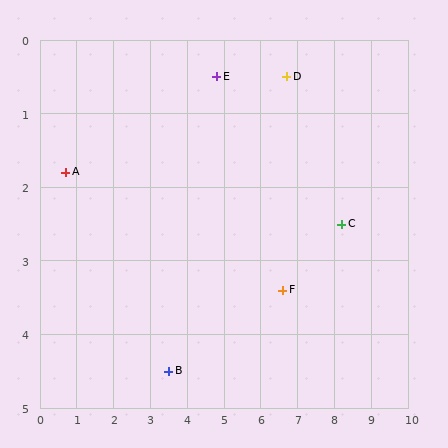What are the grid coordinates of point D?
Point D is at approximately (6.7, 0.5).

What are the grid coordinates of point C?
Point C is at approximately (8.2, 2.5).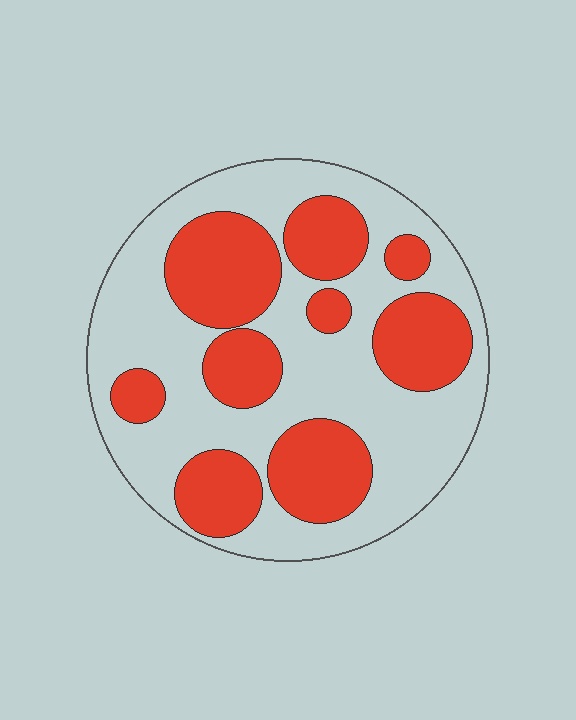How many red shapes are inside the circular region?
9.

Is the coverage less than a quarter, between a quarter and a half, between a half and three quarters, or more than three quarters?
Between a quarter and a half.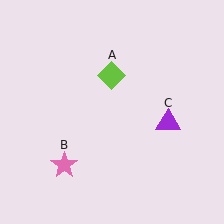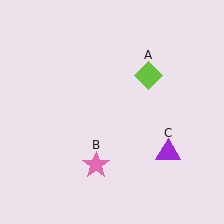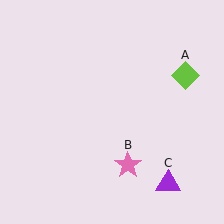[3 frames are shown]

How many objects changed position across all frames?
3 objects changed position: lime diamond (object A), pink star (object B), purple triangle (object C).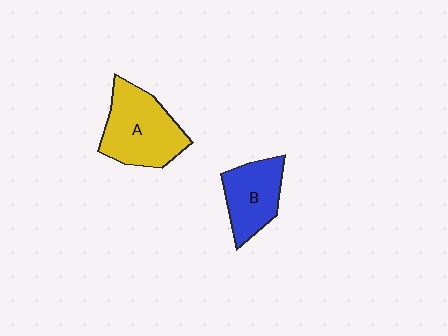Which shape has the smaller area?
Shape B (blue).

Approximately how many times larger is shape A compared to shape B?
Approximately 1.4 times.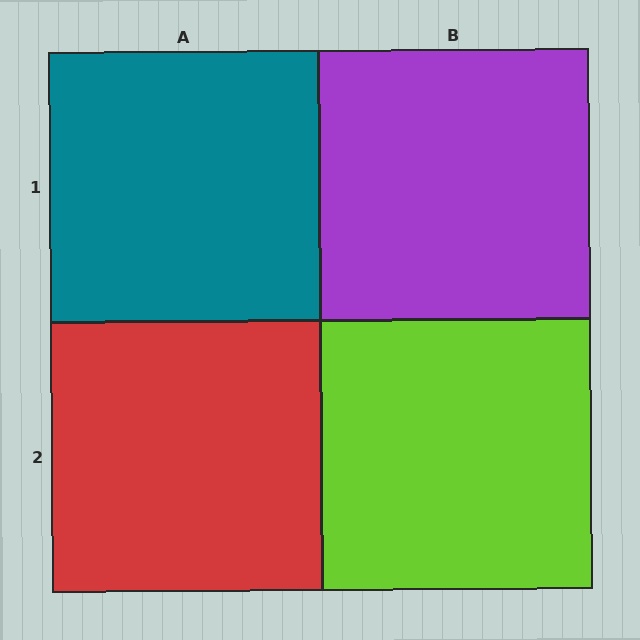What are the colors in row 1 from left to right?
Teal, purple.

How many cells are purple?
1 cell is purple.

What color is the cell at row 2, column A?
Red.